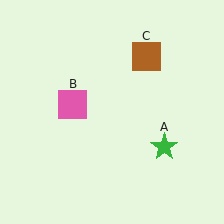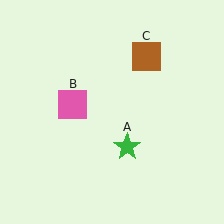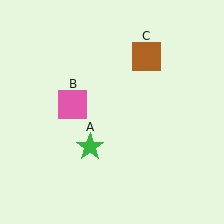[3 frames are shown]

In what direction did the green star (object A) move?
The green star (object A) moved left.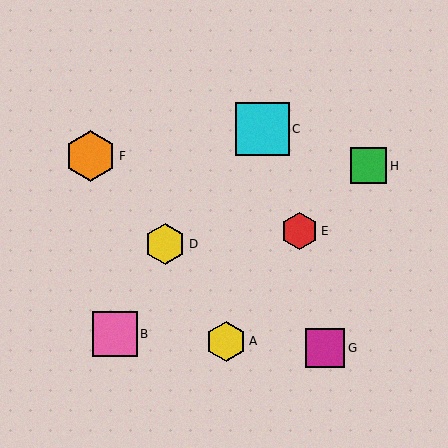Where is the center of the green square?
The center of the green square is at (368, 166).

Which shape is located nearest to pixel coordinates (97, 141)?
The orange hexagon (labeled F) at (91, 156) is nearest to that location.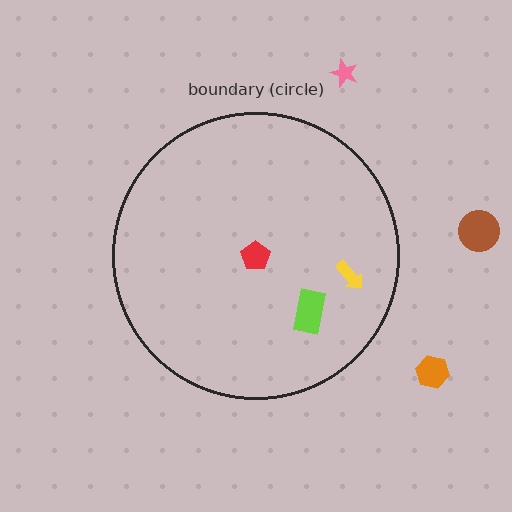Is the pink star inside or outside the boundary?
Outside.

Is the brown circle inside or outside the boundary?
Outside.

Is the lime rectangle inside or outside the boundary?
Inside.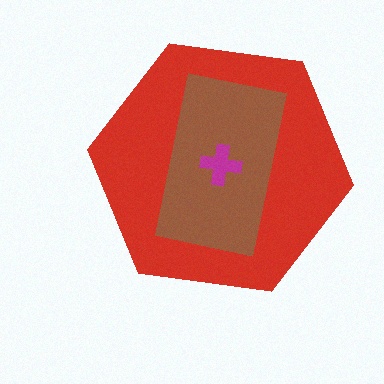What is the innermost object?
The magenta cross.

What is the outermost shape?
The red hexagon.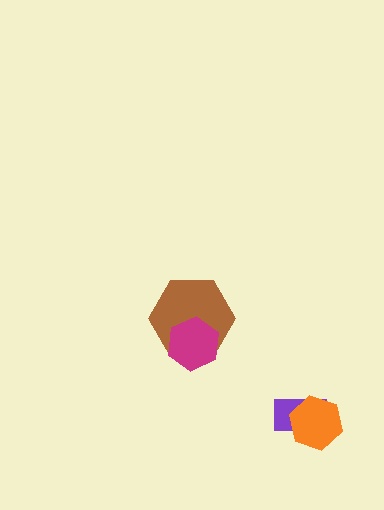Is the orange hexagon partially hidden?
No, no other shape covers it.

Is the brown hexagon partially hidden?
Yes, it is partially covered by another shape.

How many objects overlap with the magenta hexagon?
1 object overlaps with the magenta hexagon.